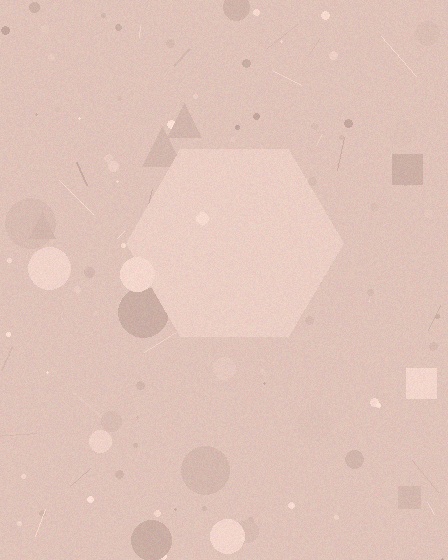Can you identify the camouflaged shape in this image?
The camouflaged shape is a hexagon.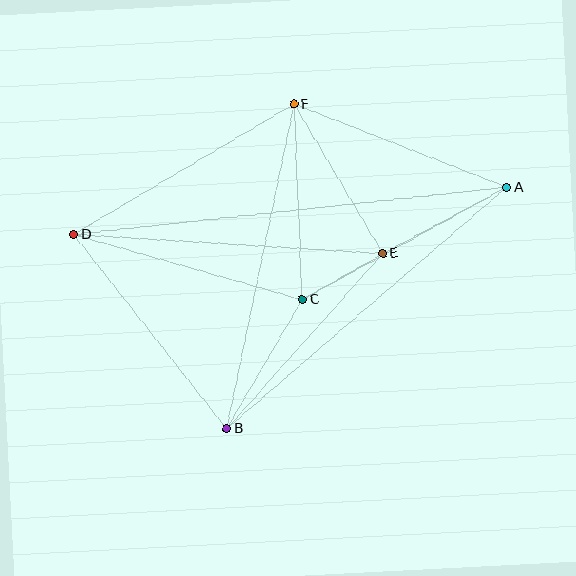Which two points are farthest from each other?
Points A and D are farthest from each other.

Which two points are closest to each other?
Points C and E are closest to each other.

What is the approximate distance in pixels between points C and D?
The distance between C and D is approximately 238 pixels.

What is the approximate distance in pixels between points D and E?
The distance between D and E is approximately 309 pixels.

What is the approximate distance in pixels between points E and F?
The distance between E and F is approximately 174 pixels.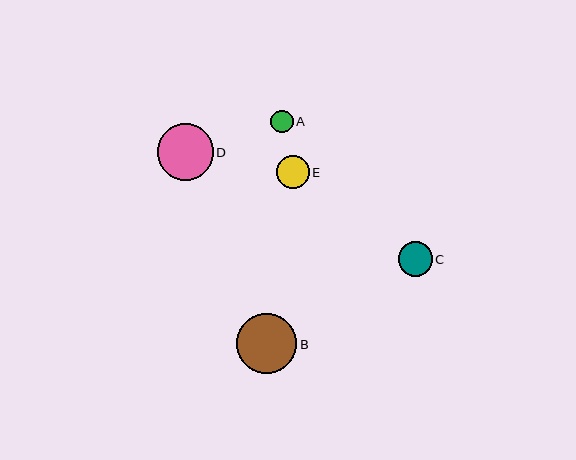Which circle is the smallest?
Circle A is the smallest with a size of approximately 23 pixels.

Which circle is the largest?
Circle B is the largest with a size of approximately 60 pixels.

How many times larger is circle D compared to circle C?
Circle D is approximately 1.6 times the size of circle C.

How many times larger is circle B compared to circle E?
Circle B is approximately 1.8 times the size of circle E.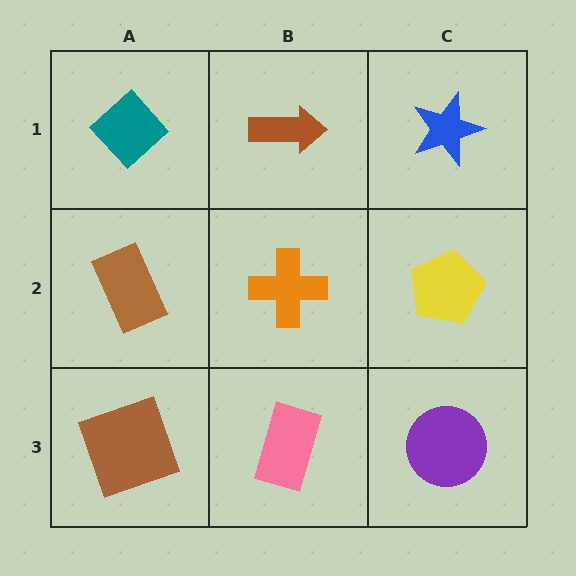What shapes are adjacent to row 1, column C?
A yellow pentagon (row 2, column C), a brown arrow (row 1, column B).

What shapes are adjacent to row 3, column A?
A brown rectangle (row 2, column A), a pink rectangle (row 3, column B).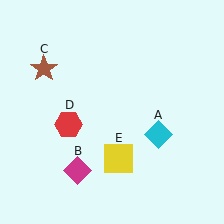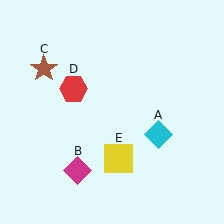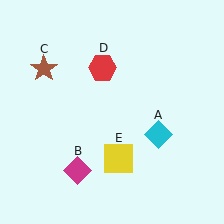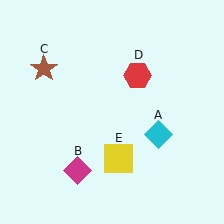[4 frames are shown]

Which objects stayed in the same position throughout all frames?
Cyan diamond (object A) and magenta diamond (object B) and brown star (object C) and yellow square (object E) remained stationary.